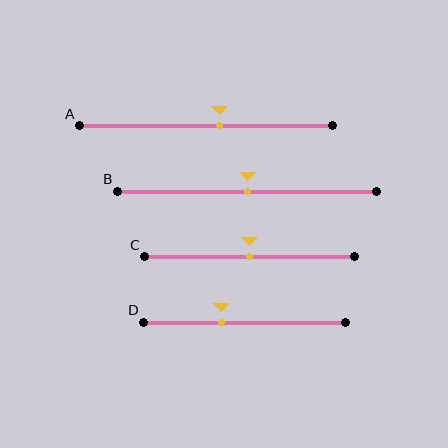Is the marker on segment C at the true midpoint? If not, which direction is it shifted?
Yes, the marker on segment C is at the true midpoint.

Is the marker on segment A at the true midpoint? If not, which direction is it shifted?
No, the marker on segment A is shifted to the right by about 5% of the segment length.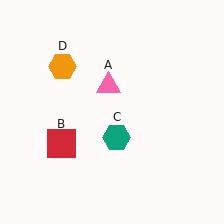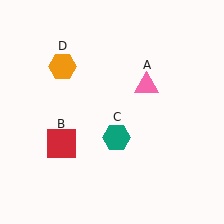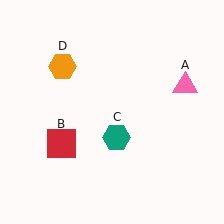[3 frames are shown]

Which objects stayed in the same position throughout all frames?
Red square (object B) and teal hexagon (object C) and orange hexagon (object D) remained stationary.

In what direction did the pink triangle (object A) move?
The pink triangle (object A) moved right.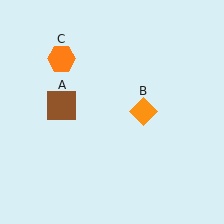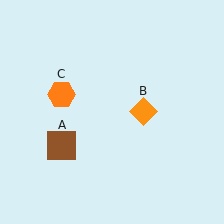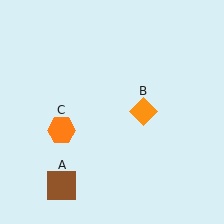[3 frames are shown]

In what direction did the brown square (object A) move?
The brown square (object A) moved down.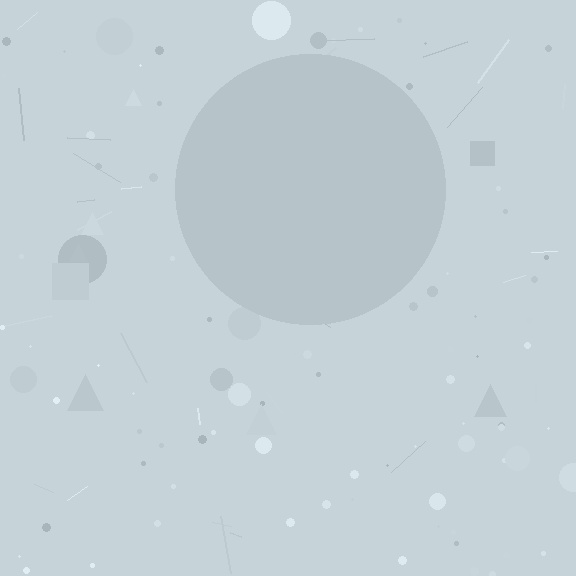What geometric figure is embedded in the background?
A circle is embedded in the background.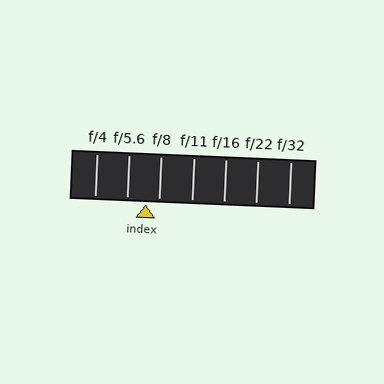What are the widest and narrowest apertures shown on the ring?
The widest aperture shown is f/4 and the narrowest is f/32.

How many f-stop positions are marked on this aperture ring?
There are 7 f-stop positions marked.